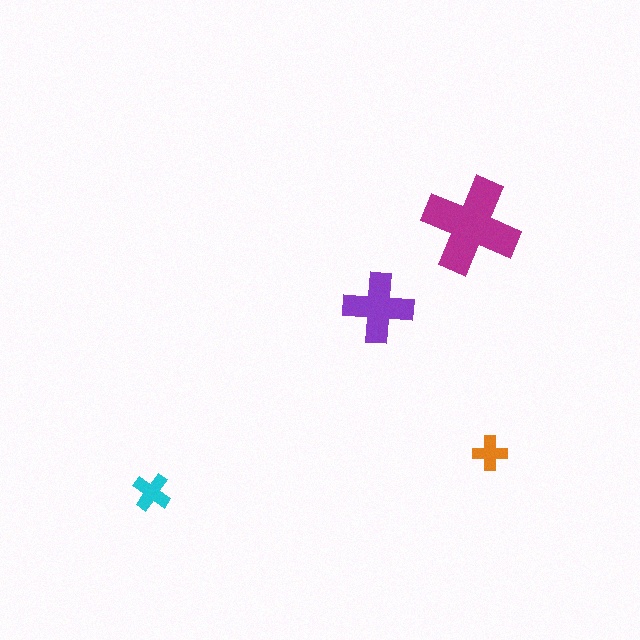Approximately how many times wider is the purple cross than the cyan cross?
About 2 times wider.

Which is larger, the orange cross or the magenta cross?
The magenta one.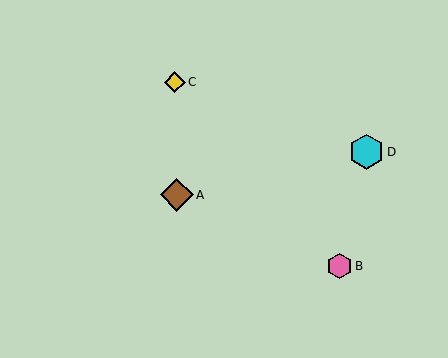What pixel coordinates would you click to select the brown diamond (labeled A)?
Click at (177, 195) to select the brown diamond A.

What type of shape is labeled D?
Shape D is a cyan hexagon.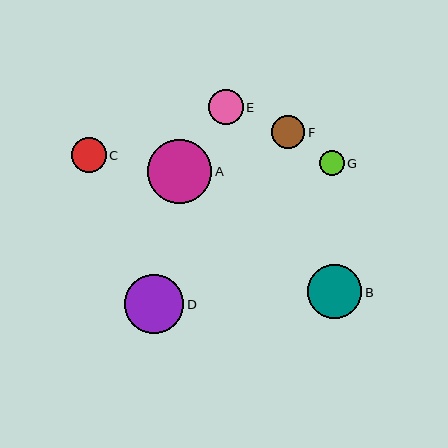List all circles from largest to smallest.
From largest to smallest: A, D, B, E, C, F, G.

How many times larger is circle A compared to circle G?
Circle A is approximately 2.6 times the size of circle G.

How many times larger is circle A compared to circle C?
Circle A is approximately 1.9 times the size of circle C.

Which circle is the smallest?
Circle G is the smallest with a size of approximately 25 pixels.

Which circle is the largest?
Circle A is the largest with a size of approximately 64 pixels.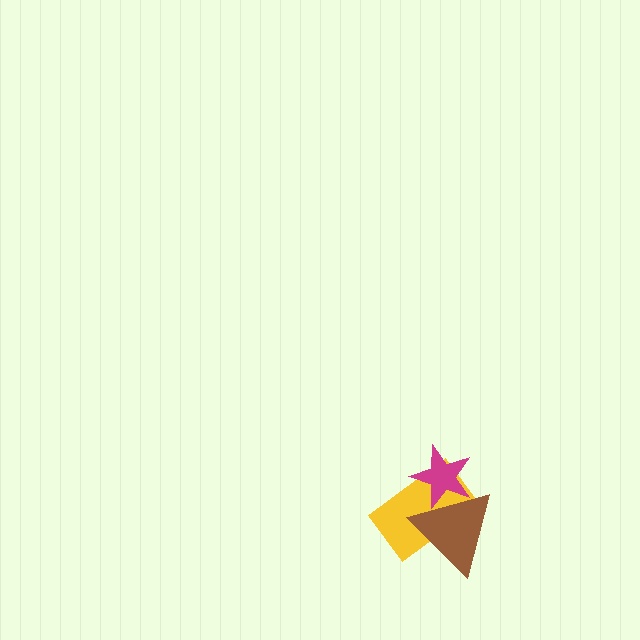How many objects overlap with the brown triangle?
2 objects overlap with the brown triangle.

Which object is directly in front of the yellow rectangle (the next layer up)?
The brown triangle is directly in front of the yellow rectangle.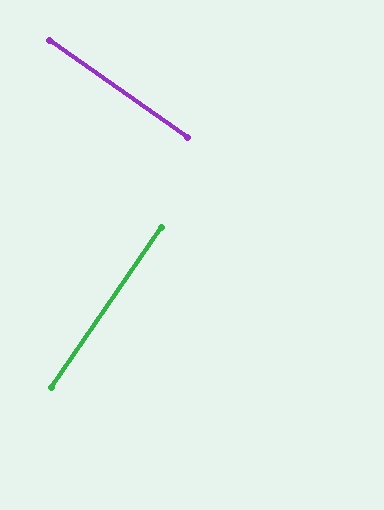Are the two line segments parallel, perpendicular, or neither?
Perpendicular — they meet at approximately 89°.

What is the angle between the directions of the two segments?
Approximately 89 degrees.